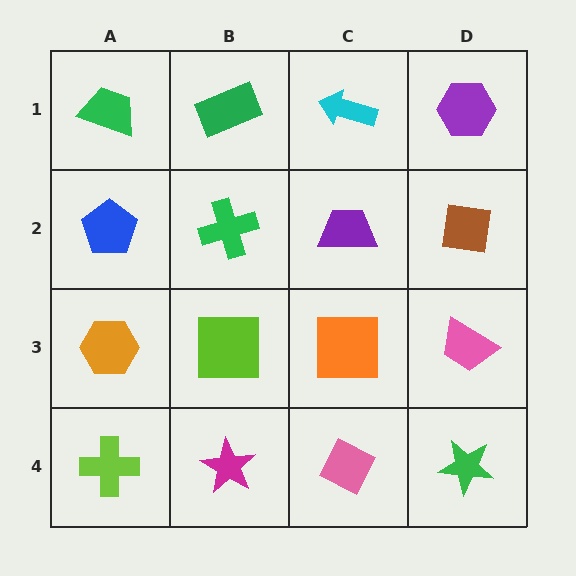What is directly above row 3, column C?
A purple trapezoid.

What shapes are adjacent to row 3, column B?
A green cross (row 2, column B), a magenta star (row 4, column B), an orange hexagon (row 3, column A), an orange square (row 3, column C).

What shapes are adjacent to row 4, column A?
An orange hexagon (row 3, column A), a magenta star (row 4, column B).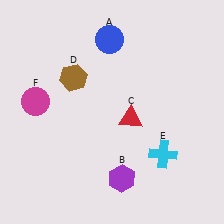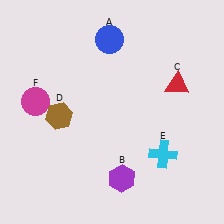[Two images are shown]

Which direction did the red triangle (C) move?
The red triangle (C) moved right.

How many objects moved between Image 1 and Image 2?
2 objects moved between the two images.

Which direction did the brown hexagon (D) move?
The brown hexagon (D) moved down.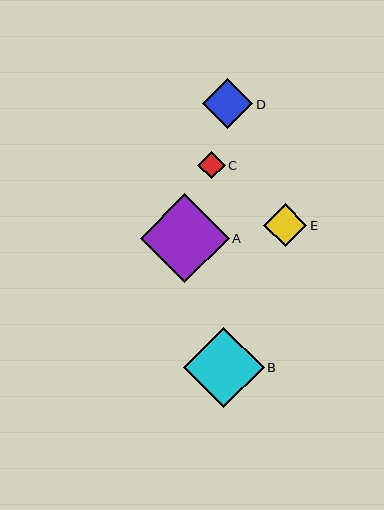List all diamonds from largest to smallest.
From largest to smallest: A, B, D, E, C.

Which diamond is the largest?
Diamond A is the largest with a size of approximately 89 pixels.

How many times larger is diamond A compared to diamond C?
Diamond A is approximately 3.2 times the size of diamond C.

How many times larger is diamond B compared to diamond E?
Diamond B is approximately 1.8 times the size of diamond E.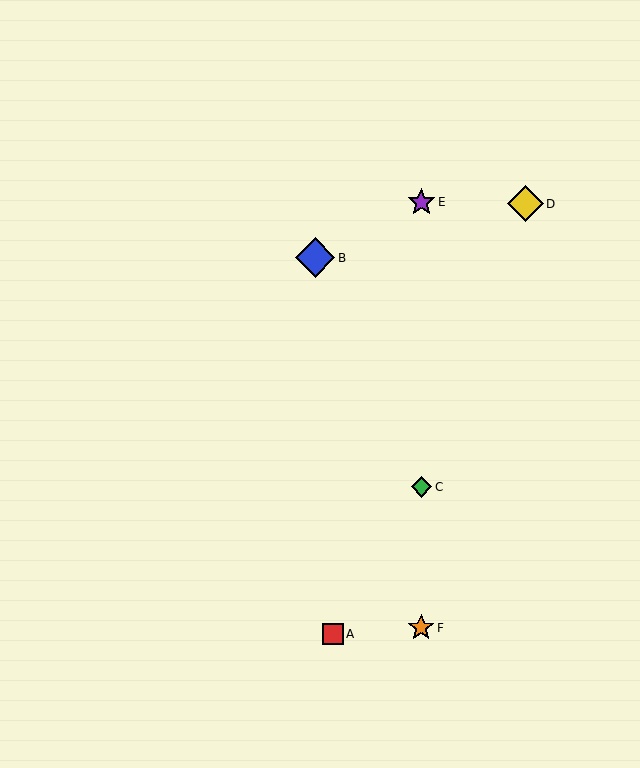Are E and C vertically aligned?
Yes, both are at x≈421.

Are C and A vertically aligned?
No, C is at x≈421 and A is at x≈333.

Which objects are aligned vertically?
Objects C, E, F are aligned vertically.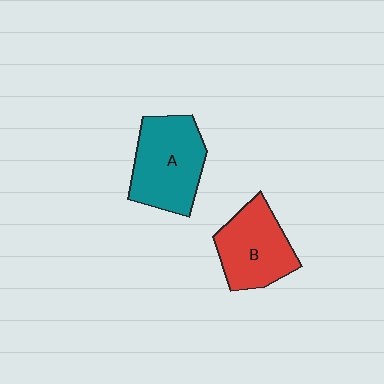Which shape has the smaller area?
Shape B (red).